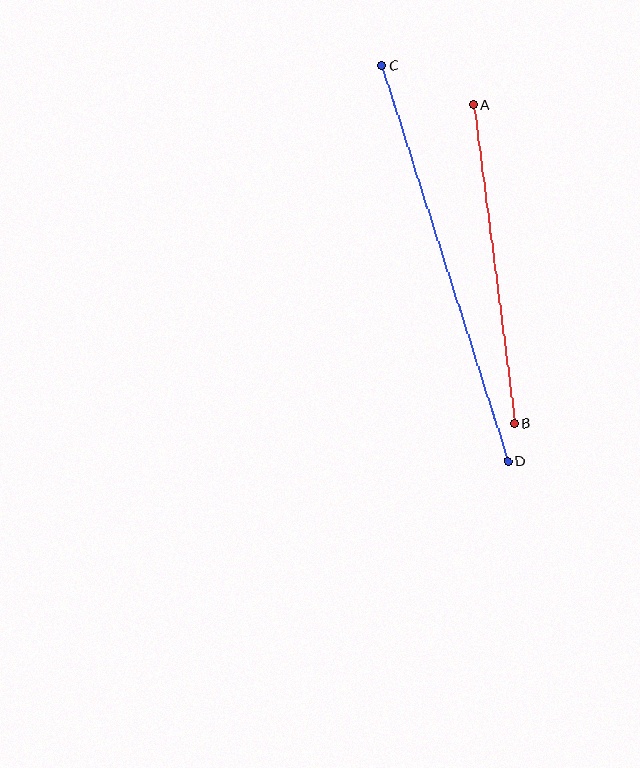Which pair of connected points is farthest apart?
Points C and D are farthest apart.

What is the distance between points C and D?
The distance is approximately 415 pixels.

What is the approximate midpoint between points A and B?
The midpoint is at approximately (494, 264) pixels.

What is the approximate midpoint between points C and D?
The midpoint is at approximately (445, 264) pixels.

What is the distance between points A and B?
The distance is approximately 322 pixels.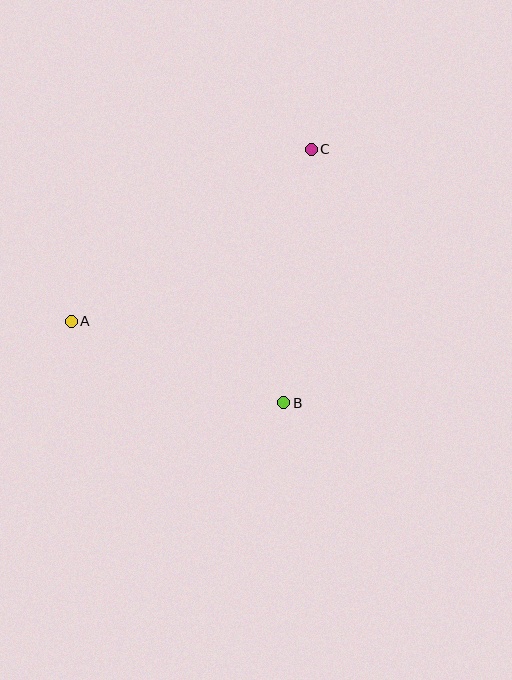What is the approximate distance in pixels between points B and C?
The distance between B and C is approximately 255 pixels.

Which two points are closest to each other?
Points A and B are closest to each other.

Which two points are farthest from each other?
Points A and C are farthest from each other.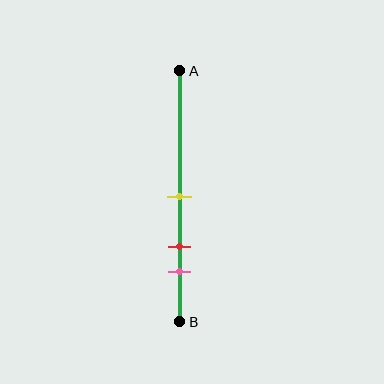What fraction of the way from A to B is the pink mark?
The pink mark is approximately 80% (0.8) of the way from A to B.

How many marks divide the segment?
There are 3 marks dividing the segment.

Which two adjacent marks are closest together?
The red and pink marks are the closest adjacent pair.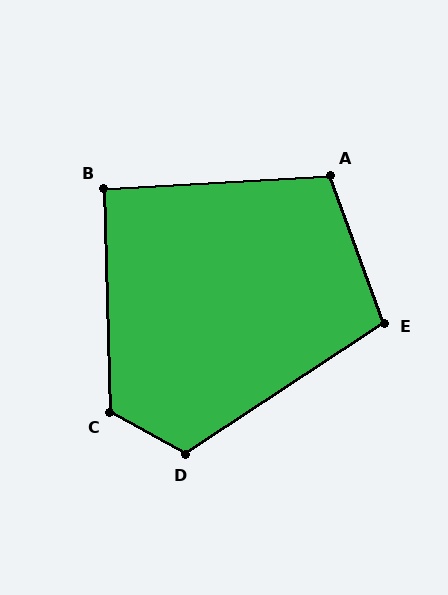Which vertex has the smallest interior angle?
B, at approximately 92 degrees.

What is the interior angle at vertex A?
Approximately 106 degrees (obtuse).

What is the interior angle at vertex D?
Approximately 117 degrees (obtuse).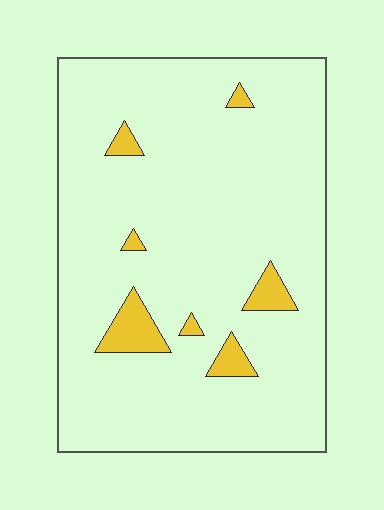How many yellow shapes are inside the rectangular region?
7.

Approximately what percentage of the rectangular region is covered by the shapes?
Approximately 5%.